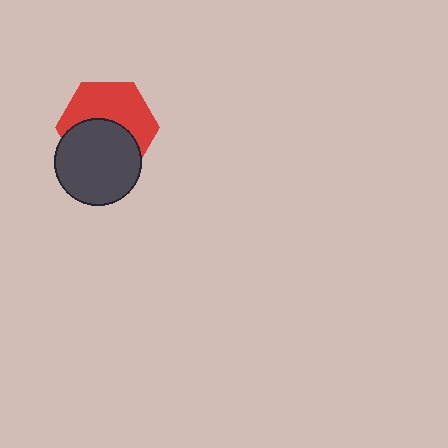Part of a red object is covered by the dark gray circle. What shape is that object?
It is a hexagon.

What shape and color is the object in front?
The object in front is a dark gray circle.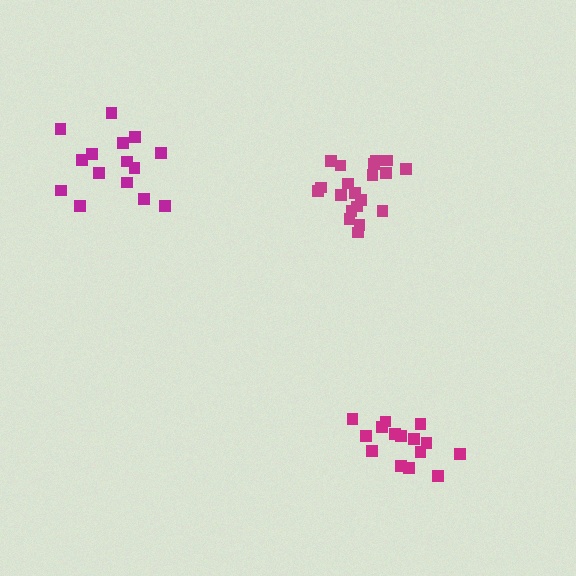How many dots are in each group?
Group 1: 20 dots, Group 2: 15 dots, Group 3: 15 dots (50 total).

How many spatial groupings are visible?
There are 3 spatial groupings.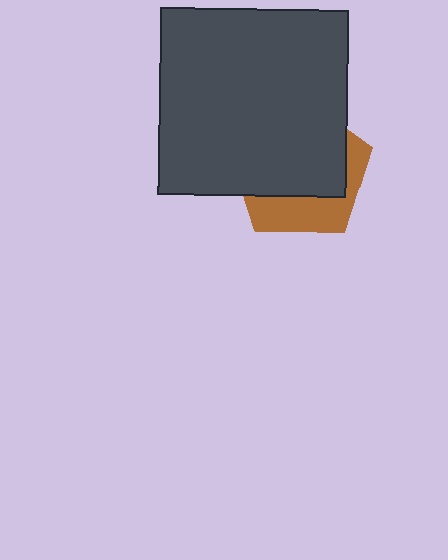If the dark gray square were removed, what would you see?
You would see the complete brown pentagon.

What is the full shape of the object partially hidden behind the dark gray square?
The partially hidden object is a brown pentagon.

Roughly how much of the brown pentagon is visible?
A small part of it is visible (roughly 34%).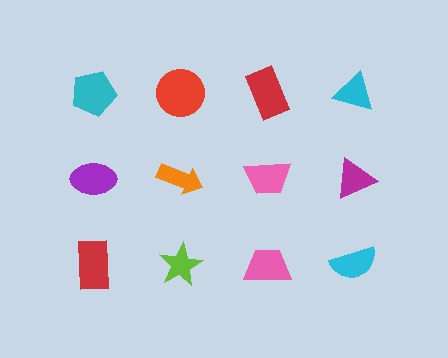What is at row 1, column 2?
A red circle.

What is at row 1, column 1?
A cyan pentagon.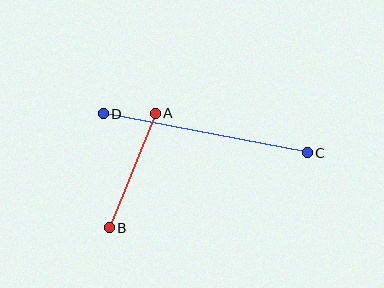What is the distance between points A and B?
The distance is approximately 124 pixels.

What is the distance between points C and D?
The distance is approximately 208 pixels.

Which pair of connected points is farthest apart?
Points C and D are farthest apart.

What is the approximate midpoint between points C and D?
The midpoint is at approximately (205, 133) pixels.